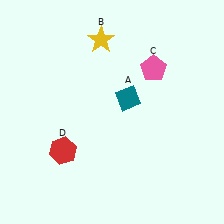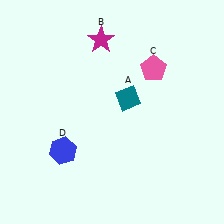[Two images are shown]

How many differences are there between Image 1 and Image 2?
There are 2 differences between the two images.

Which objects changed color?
B changed from yellow to magenta. D changed from red to blue.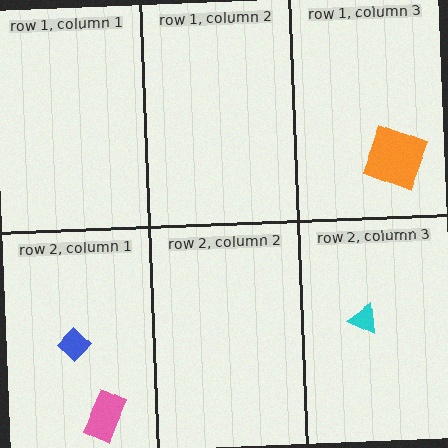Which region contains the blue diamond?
The row 2, column 1 region.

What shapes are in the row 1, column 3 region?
The orange square.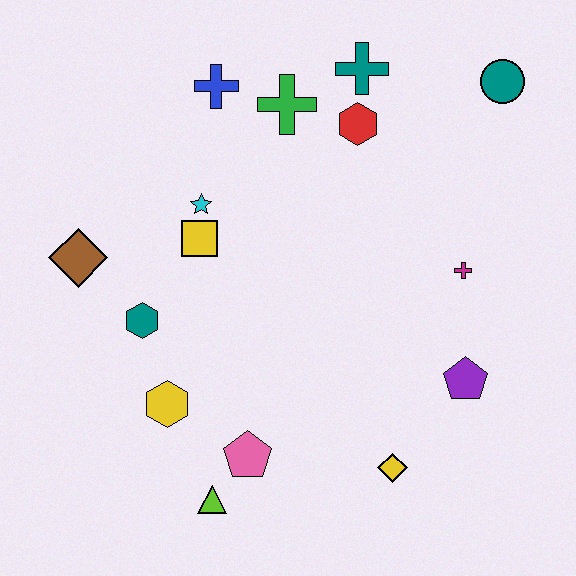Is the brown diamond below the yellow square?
Yes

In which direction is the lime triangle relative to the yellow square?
The lime triangle is below the yellow square.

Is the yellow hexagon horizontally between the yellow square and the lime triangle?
No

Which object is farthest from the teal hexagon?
The teal circle is farthest from the teal hexagon.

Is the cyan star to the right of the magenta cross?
No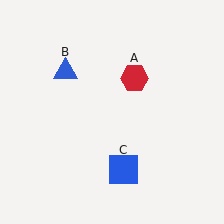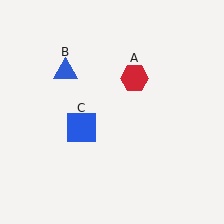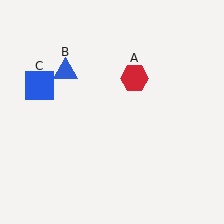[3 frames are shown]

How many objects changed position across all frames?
1 object changed position: blue square (object C).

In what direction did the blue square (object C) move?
The blue square (object C) moved up and to the left.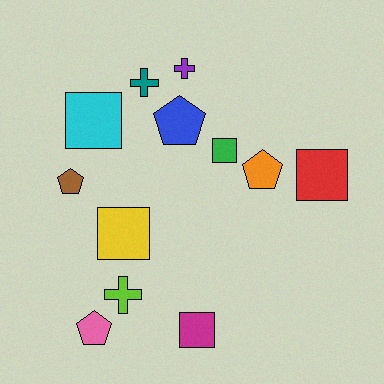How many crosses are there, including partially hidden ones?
There are 3 crosses.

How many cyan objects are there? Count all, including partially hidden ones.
There is 1 cyan object.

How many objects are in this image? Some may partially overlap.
There are 12 objects.